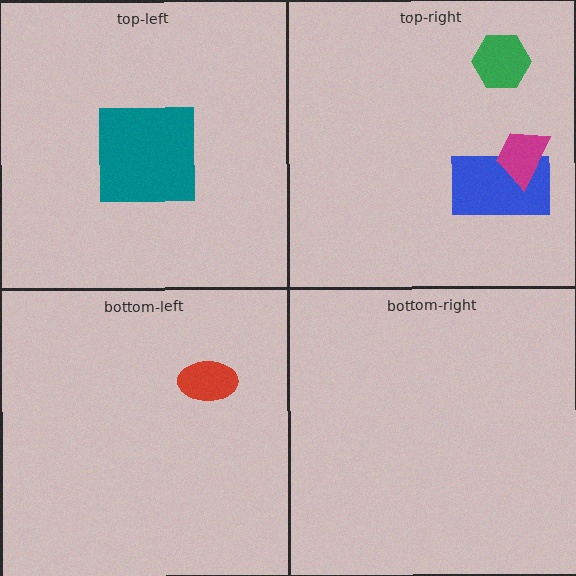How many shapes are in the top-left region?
1.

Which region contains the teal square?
The top-left region.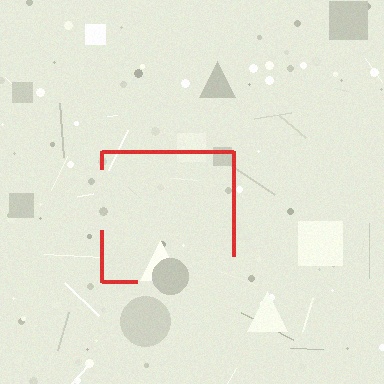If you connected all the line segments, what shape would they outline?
They would outline a square.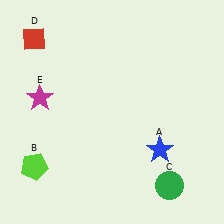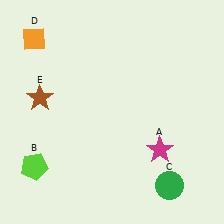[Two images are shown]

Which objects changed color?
A changed from blue to magenta. D changed from red to orange. E changed from magenta to brown.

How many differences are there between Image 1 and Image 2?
There are 3 differences between the two images.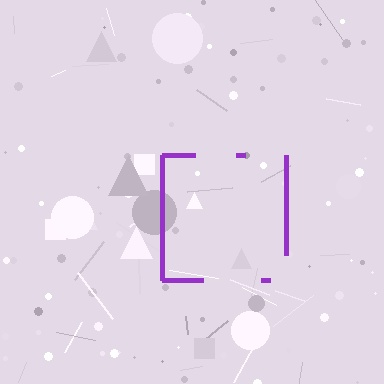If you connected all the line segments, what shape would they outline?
They would outline a square.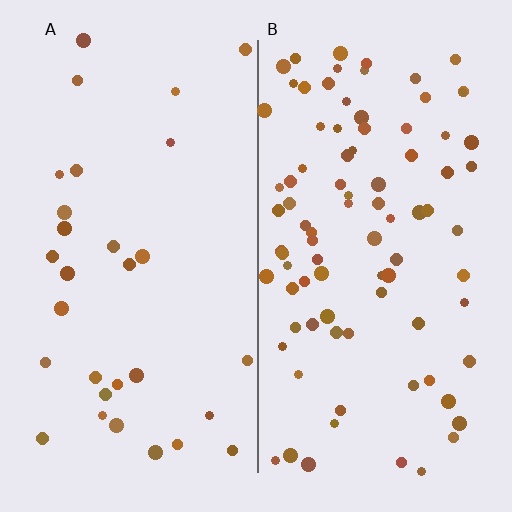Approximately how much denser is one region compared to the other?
Approximately 2.9× — region B over region A.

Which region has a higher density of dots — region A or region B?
B (the right).